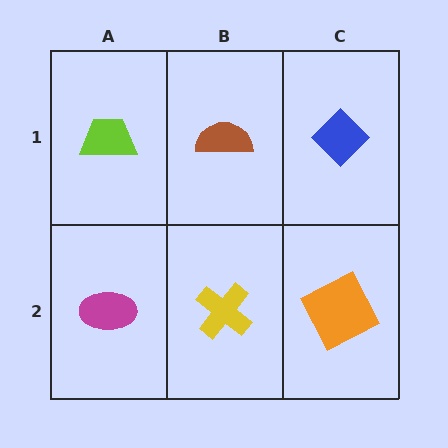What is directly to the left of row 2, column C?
A yellow cross.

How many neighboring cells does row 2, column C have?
2.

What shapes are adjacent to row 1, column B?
A yellow cross (row 2, column B), a lime trapezoid (row 1, column A), a blue diamond (row 1, column C).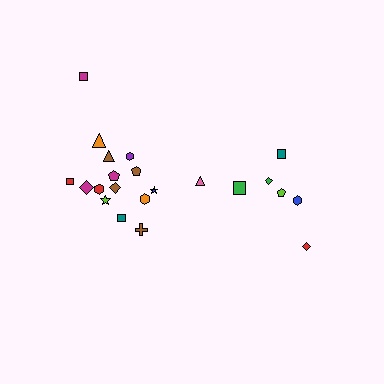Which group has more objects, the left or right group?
The left group.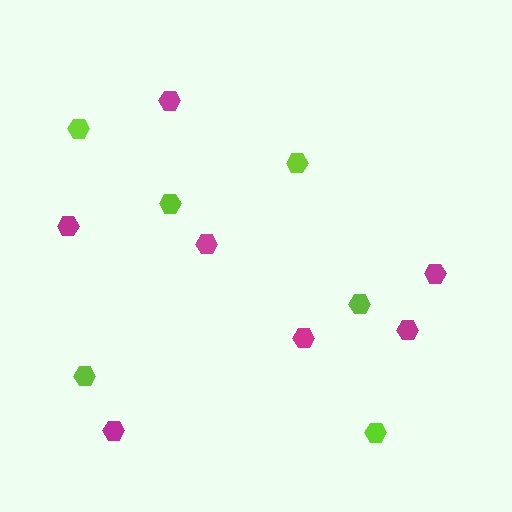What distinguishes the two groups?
There are 2 groups: one group of magenta hexagons (7) and one group of lime hexagons (6).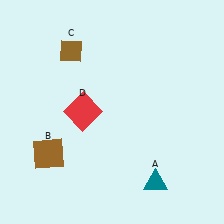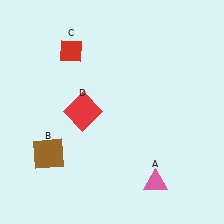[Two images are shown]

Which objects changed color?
A changed from teal to pink. C changed from brown to red.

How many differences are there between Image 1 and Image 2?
There are 2 differences between the two images.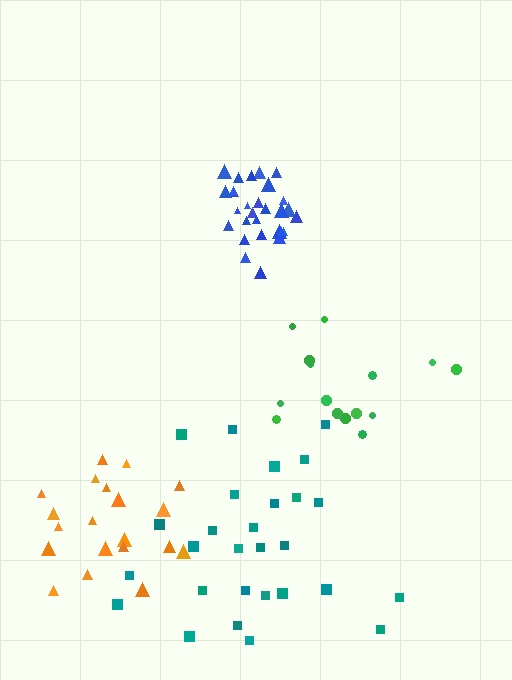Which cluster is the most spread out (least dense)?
Green.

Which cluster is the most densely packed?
Blue.